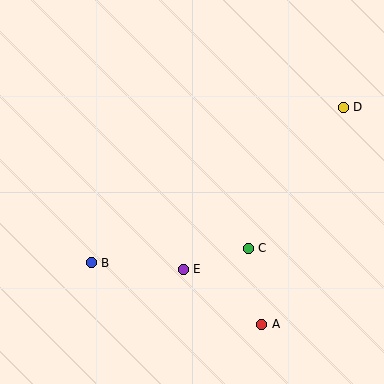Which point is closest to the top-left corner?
Point B is closest to the top-left corner.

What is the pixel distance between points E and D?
The distance between E and D is 228 pixels.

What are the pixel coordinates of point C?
Point C is at (248, 248).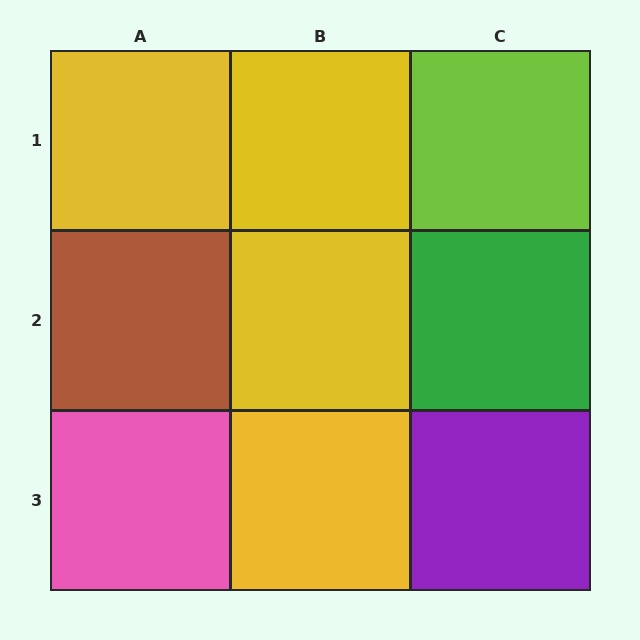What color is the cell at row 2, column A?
Brown.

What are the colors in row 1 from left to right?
Yellow, yellow, lime.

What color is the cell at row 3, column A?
Pink.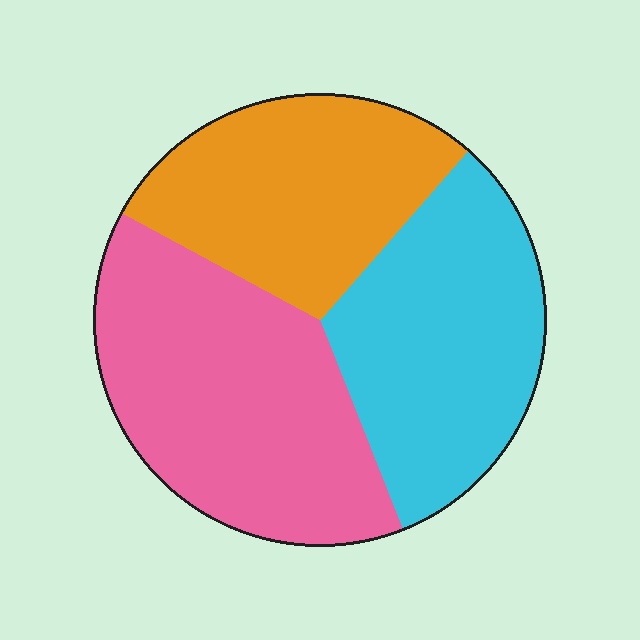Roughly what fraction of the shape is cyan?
Cyan takes up about one third (1/3) of the shape.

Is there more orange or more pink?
Pink.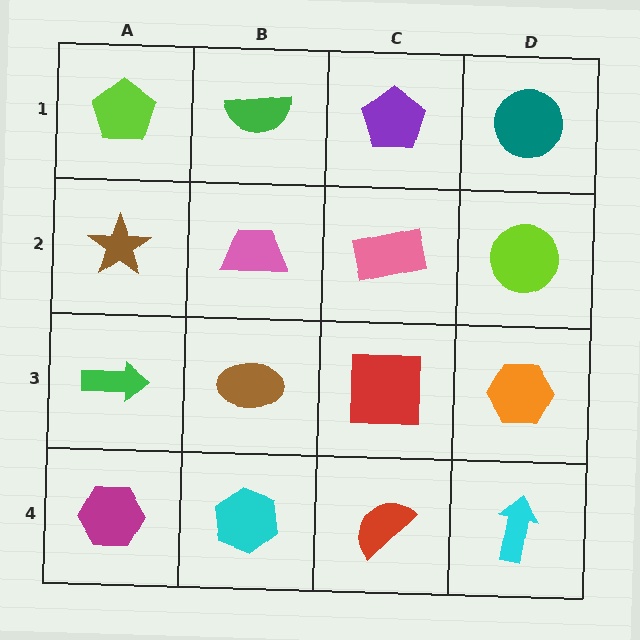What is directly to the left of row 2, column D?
A pink rectangle.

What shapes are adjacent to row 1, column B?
A pink trapezoid (row 2, column B), a lime pentagon (row 1, column A), a purple pentagon (row 1, column C).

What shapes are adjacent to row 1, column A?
A brown star (row 2, column A), a green semicircle (row 1, column B).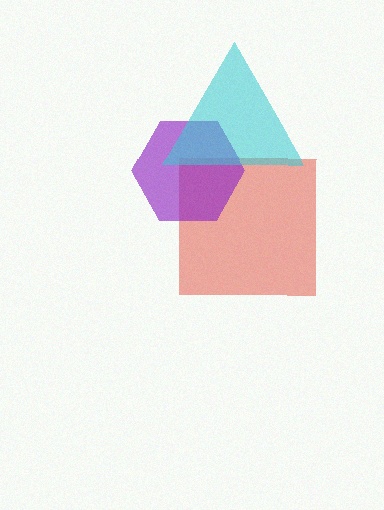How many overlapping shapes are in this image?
There are 3 overlapping shapes in the image.